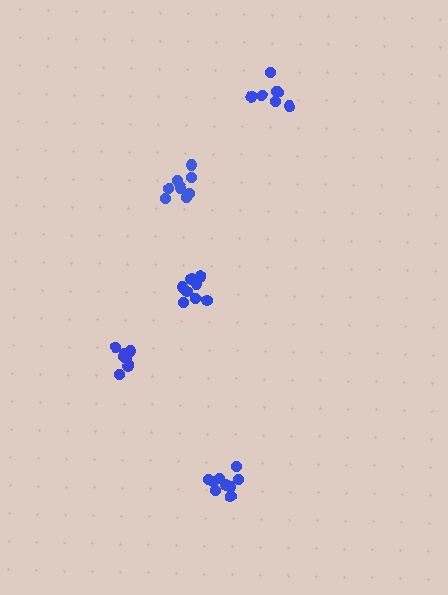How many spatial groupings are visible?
There are 5 spatial groupings.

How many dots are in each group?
Group 1: 9 dots, Group 2: 8 dots, Group 3: 8 dots, Group 4: 7 dots, Group 5: 8 dots (40 total).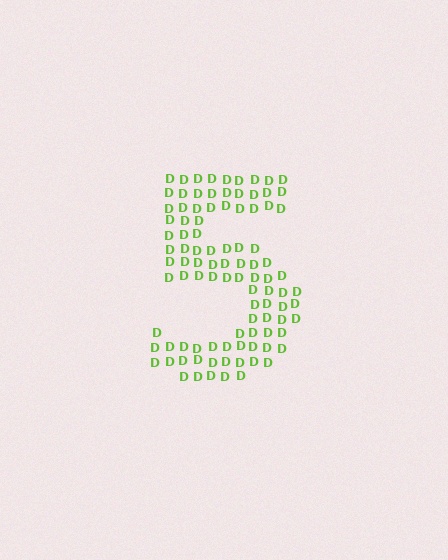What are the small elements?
The small elements are letter D's.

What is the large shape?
The large shape is the digit 5.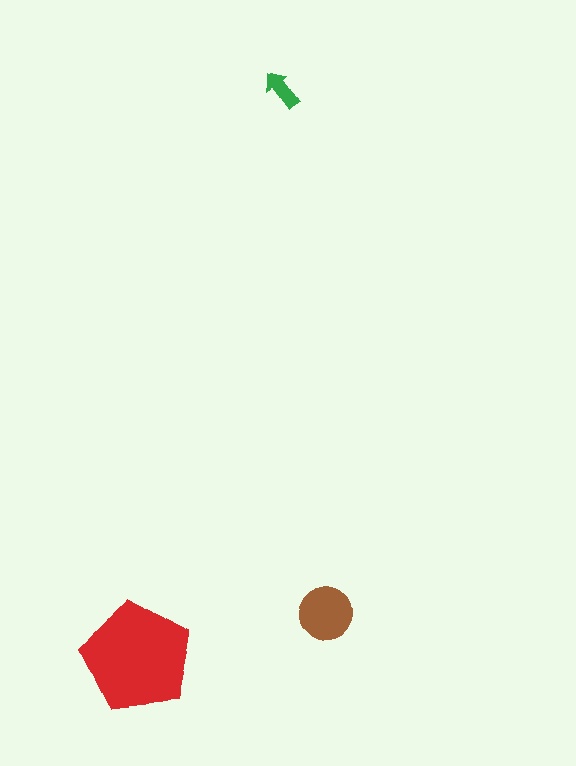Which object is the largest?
The red pentagon.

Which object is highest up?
The green arrow is topmost.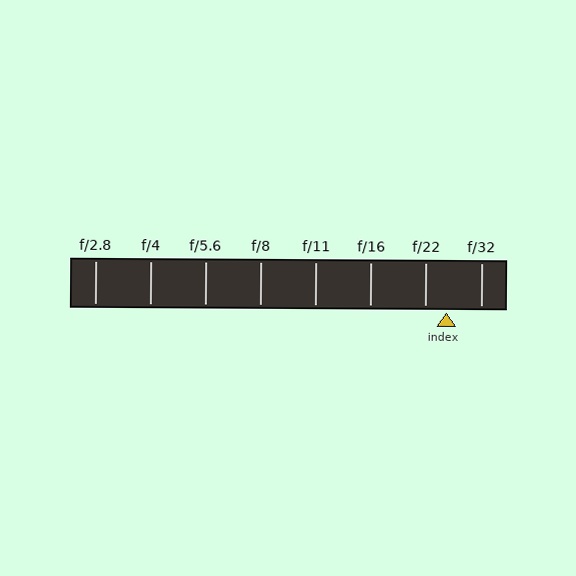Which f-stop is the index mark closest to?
The index mark is closest to f/22.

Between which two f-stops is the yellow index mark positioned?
The index mark is between f/22 and f/32.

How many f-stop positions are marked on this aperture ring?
There are 8 f-stop positions marked.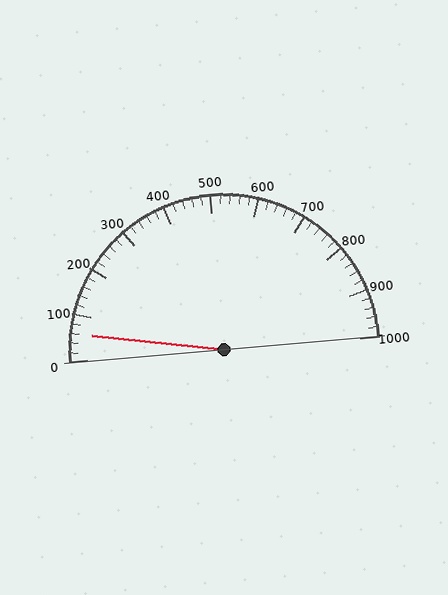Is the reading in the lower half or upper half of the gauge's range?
The reading is in the lower half of the range (0 to 1000).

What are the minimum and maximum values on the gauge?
The gauge ranges from 0 to 1000.